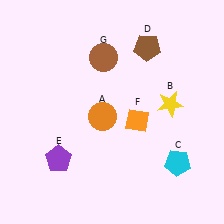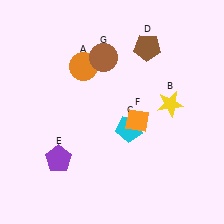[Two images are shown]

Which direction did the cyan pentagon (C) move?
The cyan pentagon (C) moved left.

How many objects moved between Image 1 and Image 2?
2 objects moved between the two images.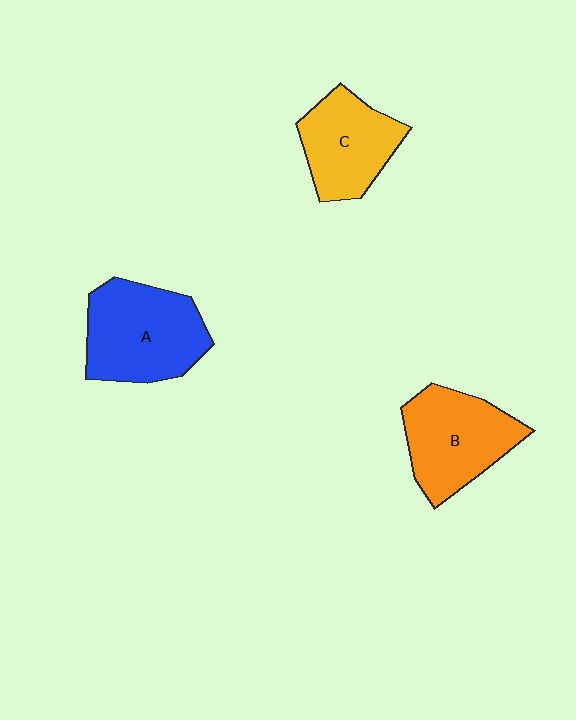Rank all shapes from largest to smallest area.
From largest to smallest: A (blue), B (orange), C (yellow).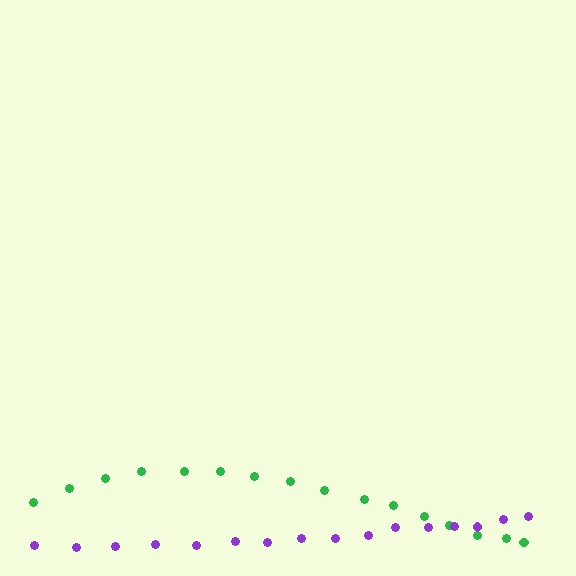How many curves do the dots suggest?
There are 2 distinct paths.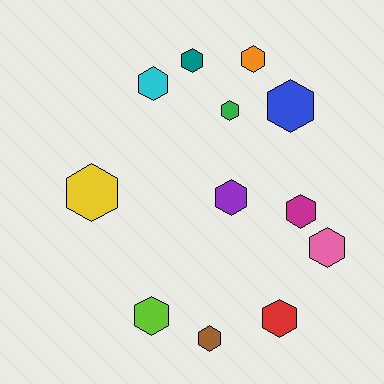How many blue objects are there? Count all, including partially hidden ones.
There is 1 blue object.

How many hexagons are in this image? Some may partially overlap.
There are 12 hexagons.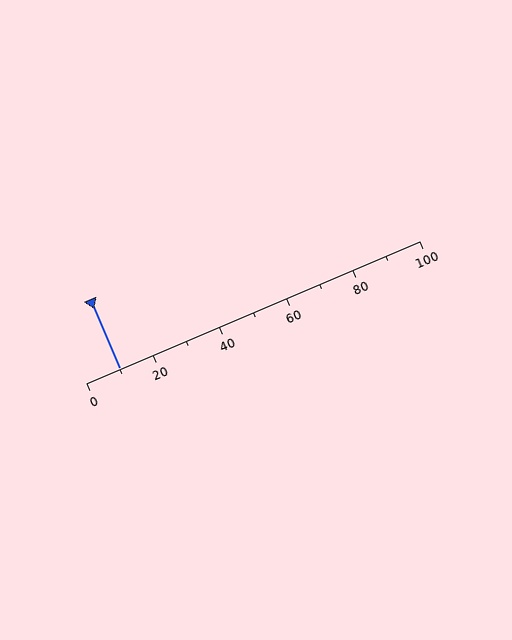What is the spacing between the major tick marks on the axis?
The major ticks are spaced 20 apart.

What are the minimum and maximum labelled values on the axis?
The axis runs from 0 to 100.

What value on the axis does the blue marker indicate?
The marker indicates approximately 10.